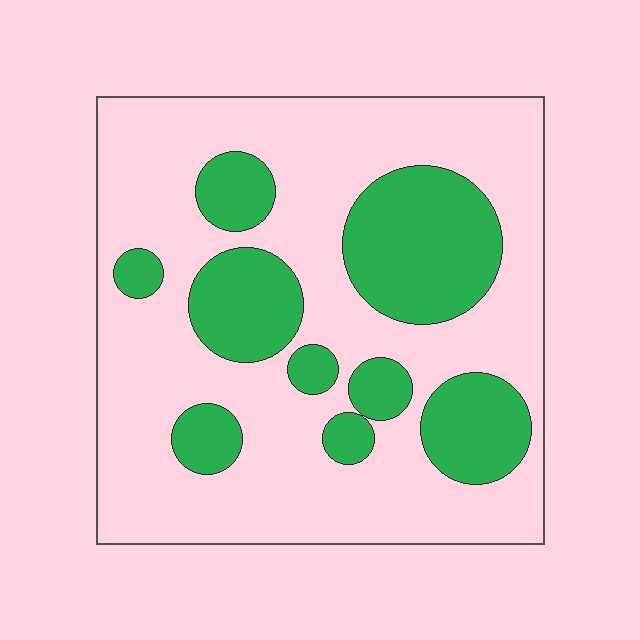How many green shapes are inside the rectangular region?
9.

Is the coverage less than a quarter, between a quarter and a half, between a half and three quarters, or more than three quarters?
Between a quarter and a half.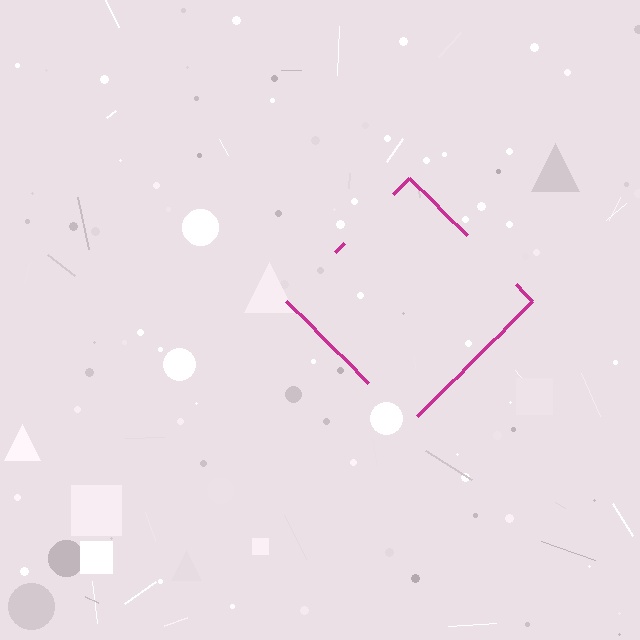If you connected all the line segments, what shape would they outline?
They would outline a diamond.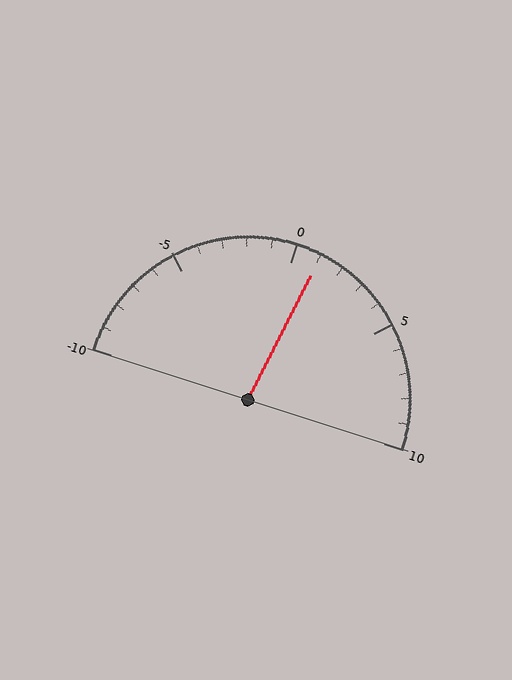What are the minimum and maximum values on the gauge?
The gauge ranges from -10 to 10.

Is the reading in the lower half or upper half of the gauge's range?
The reading is in the upper half of the range (-10 to 10).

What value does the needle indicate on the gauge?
The needle indicates approximately 1.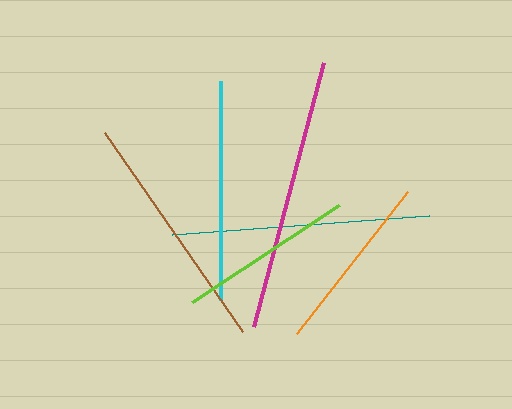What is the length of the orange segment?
The orange segment is approximately 181 pixels long.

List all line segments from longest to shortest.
From longest to shortest: magenta, teal, brown, cyan, orange, lime.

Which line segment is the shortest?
The lime line is the shortest at approximately 176 pixels.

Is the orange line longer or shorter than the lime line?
The orange line is longer than the lime line.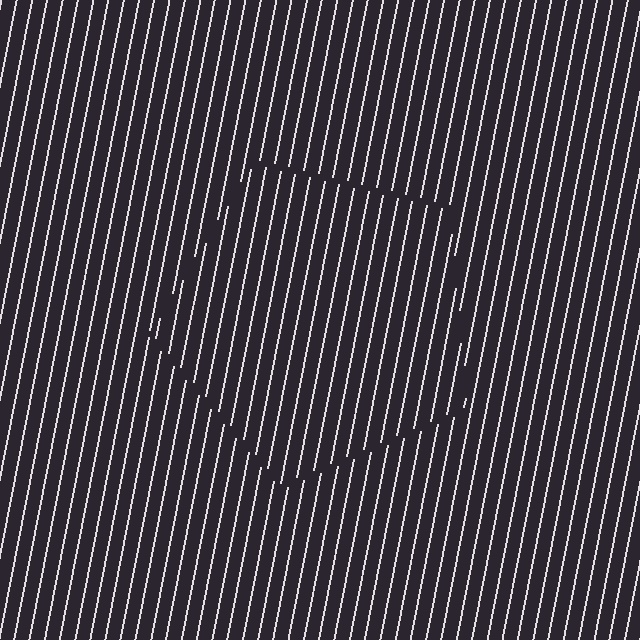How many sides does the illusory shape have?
5 sides — the line-ends trace a pentagon.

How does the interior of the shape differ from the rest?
The interior of the shape contains the same grating, shifted by half a period — the contour is defined by the phase discontinuity where line-ends from the inner and outer gratings abut.